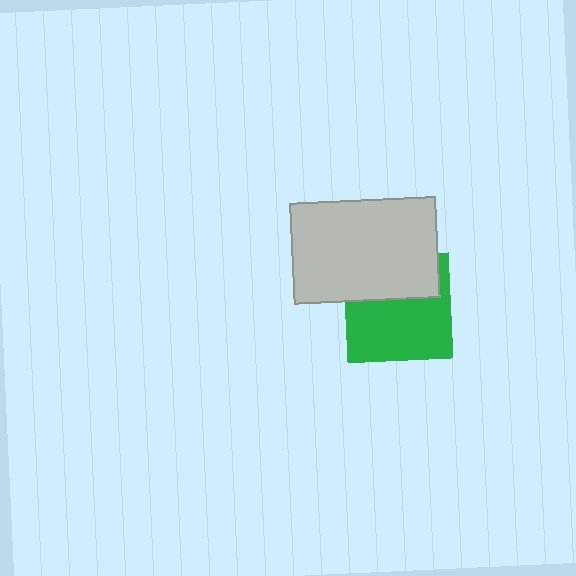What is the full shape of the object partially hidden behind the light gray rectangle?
The partially hidden object is a green square.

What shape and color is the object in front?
The object in front is a light gray rectangle.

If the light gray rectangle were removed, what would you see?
You would see the complete green square.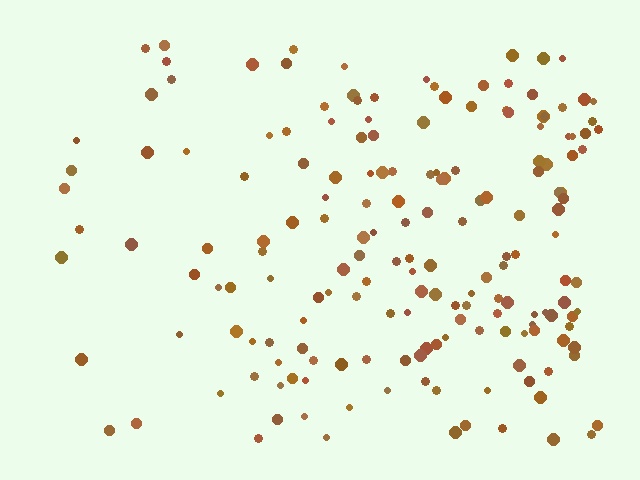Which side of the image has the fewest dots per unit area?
The left.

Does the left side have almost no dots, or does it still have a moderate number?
Still a moderate number, just noticeably fewer than the right.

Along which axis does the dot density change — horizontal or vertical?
Horizontal.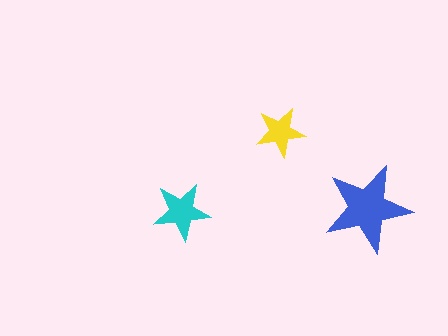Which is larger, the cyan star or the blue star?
The blue one.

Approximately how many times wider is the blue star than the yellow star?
About 1.5 times wider.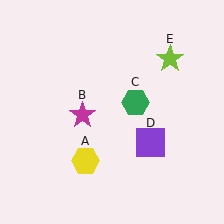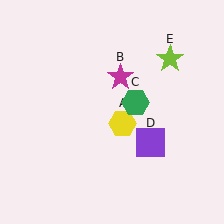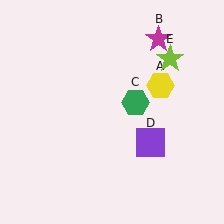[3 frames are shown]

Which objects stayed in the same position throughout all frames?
Green hexagon (object C) and purple square (object D) and lime star (object E) remained stationary.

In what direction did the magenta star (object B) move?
The magenta star (object B) moved up and to the right.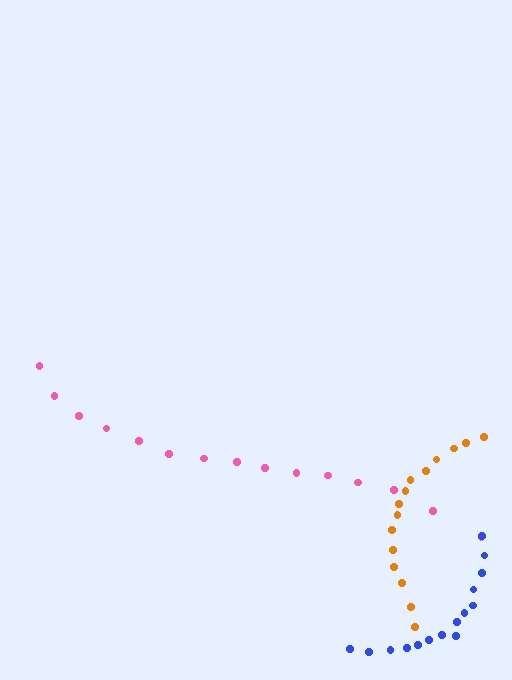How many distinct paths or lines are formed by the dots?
There are 3 distinct paths.